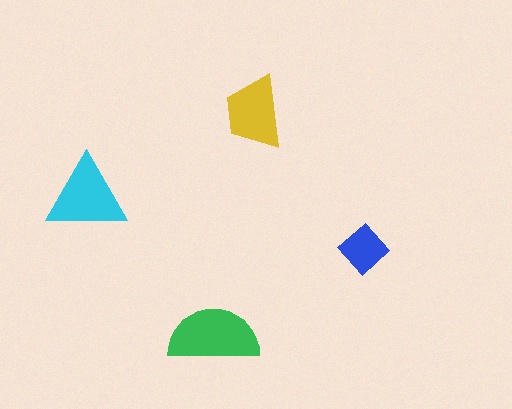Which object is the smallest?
The blue diamond.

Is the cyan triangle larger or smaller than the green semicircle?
Smaller.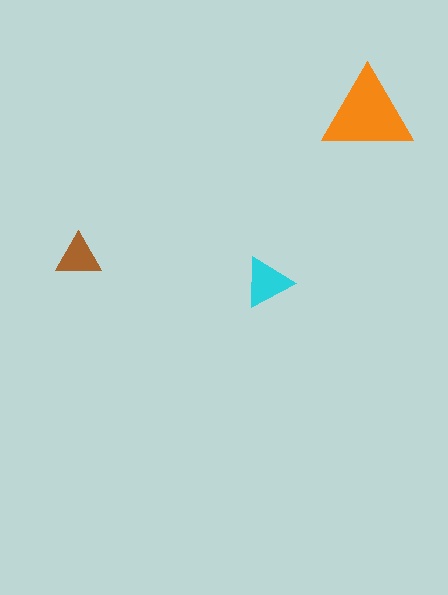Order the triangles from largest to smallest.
the orange one, the cyan one, the brown one.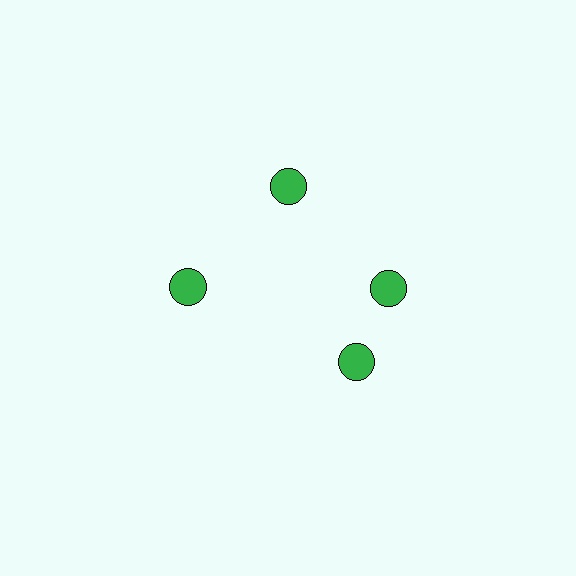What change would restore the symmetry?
The symmetry would be restored by rotating it back into even spacing with its neighbors so that all 4 circles sit at equal angles and equal distance from the center.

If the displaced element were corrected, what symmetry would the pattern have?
It would have 4-fold rotational symmetry — the pattern would map onto itself every 90 degrees.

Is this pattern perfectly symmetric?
No. The 4 green circles are arranged in a ring, but one element near the 6 o'clock position is rotated out of alignment along the ring, breaking the 4-fold rotational symmetry.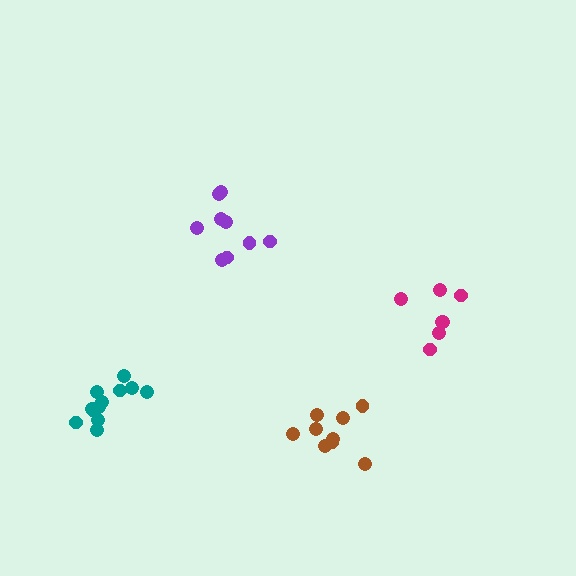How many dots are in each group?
Group 1: 9 dots, Group 2: 12 dots, Group 3: 9 dots, Group 4: 7 dots (37 total).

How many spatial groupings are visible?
There are 4 spatial groupings.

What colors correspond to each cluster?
The clusters are colored: purple, teal, brown, magenta.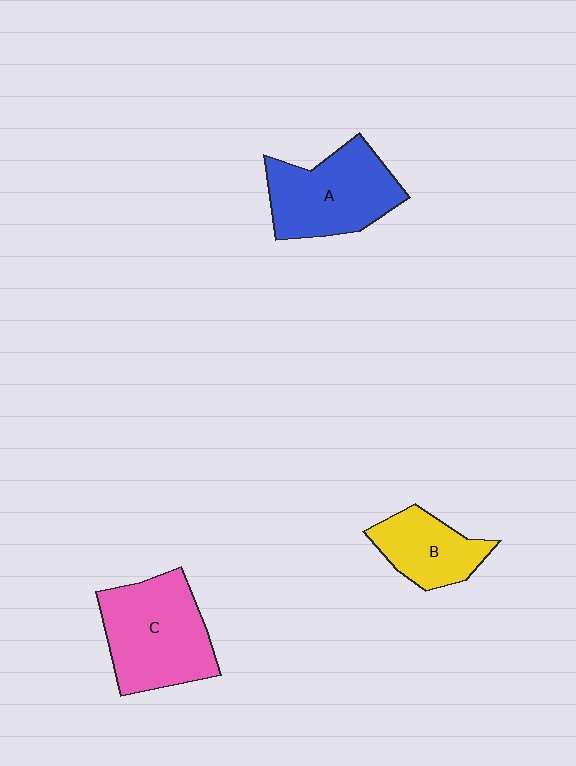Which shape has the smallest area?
Shape B (yellow).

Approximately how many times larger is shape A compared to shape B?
Approximately 1.5 times.